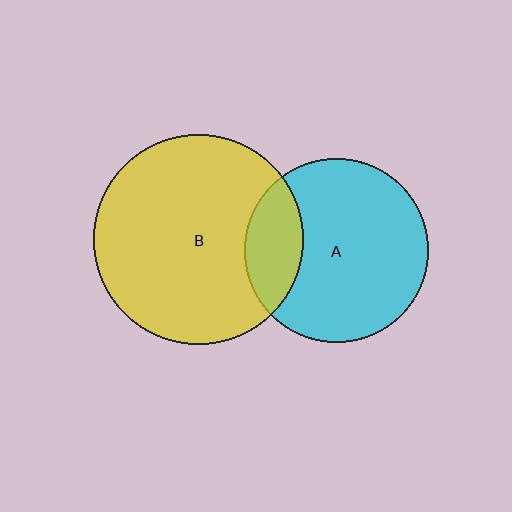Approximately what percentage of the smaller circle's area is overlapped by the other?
Approximately 20%.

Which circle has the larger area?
Circle B (yellow).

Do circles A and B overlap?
Yes.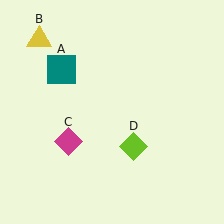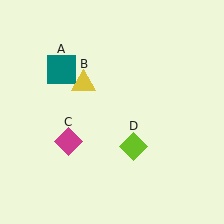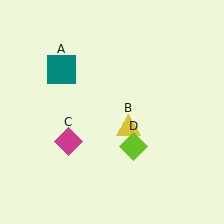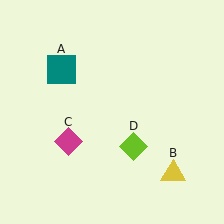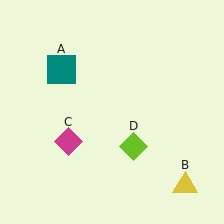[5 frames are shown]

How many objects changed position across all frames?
1 object changed position: yellow triangle (object B).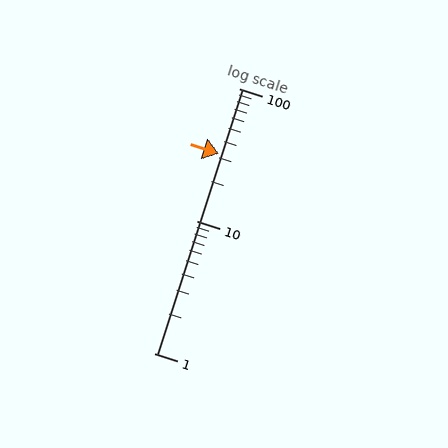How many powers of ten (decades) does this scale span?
The scale spans 2 decades, from 1 to 100.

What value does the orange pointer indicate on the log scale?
The pointer indicates approximately 32.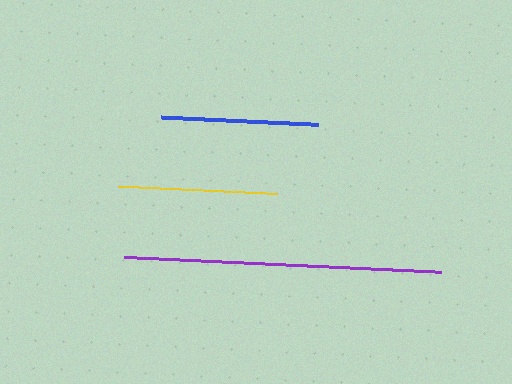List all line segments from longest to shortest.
From longest to shortest: purple, yellow, blue.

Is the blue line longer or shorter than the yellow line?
The yellow line is longer than the blue line.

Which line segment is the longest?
The purple line is the longest at approximately 318 pixels.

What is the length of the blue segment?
The blue segment is approximately 157 pixels long.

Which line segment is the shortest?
The blue line is the shortest at approximately 157 pixels.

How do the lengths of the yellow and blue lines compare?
The yellow and blue lines are approximately the same length.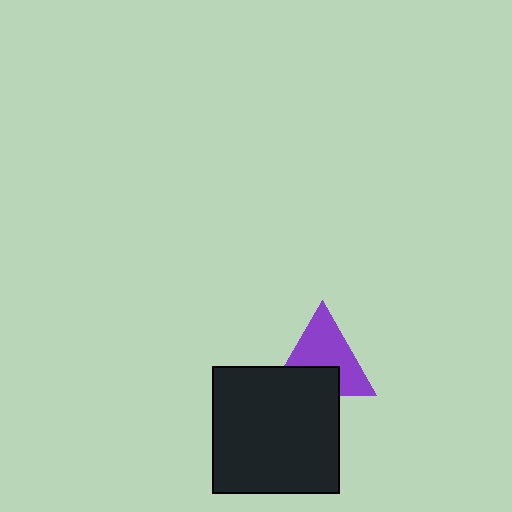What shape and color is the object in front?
The object in front is a black square.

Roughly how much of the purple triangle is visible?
About half of it is visible (roughly 64%).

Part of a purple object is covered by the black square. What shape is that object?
It is a triangle.